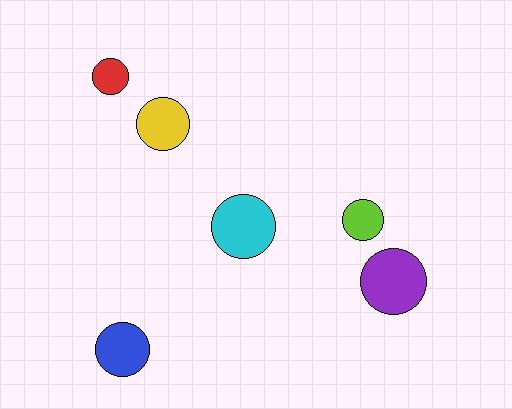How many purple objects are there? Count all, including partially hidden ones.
There is 1 purple object.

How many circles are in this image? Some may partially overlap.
There are 6 circles.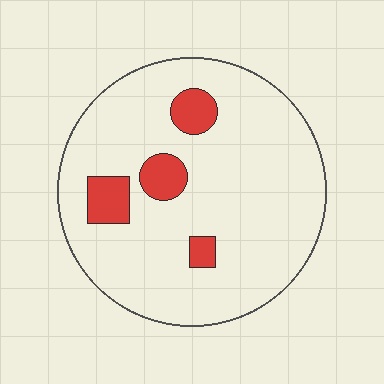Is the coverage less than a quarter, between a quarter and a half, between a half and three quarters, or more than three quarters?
Less than a quarter.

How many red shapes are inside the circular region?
4.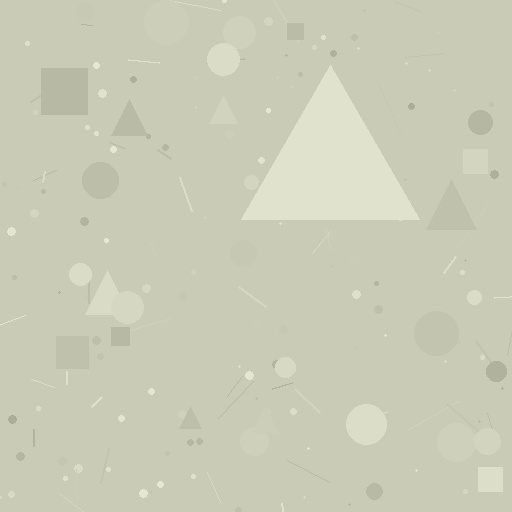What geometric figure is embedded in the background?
A triangle is embedded in the background.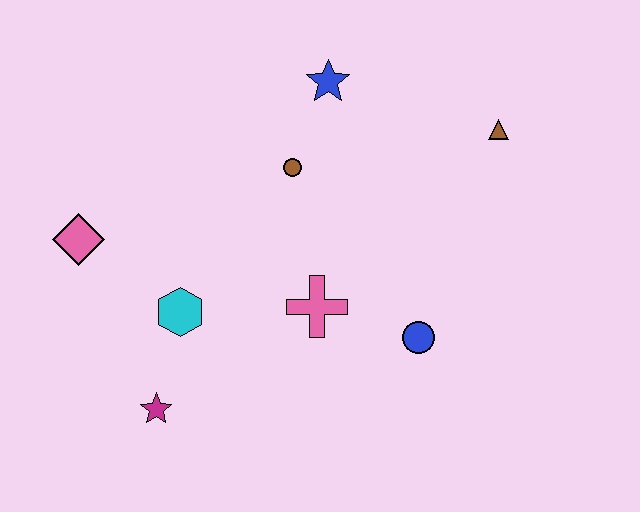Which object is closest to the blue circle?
The pink cross is closest to the blue circle.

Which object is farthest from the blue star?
The magenta star is farthest from the blue star.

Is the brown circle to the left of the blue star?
Yes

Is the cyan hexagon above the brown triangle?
No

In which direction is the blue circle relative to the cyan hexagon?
The blue circle is to the right of the cyan hexagon.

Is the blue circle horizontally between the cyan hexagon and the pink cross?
No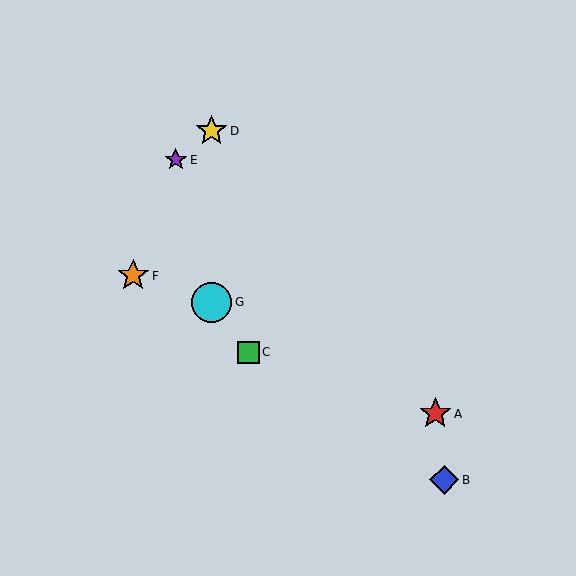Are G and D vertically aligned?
Yes, both are at x≈211.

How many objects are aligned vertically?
2 objects (D, G) are aligned vertically.